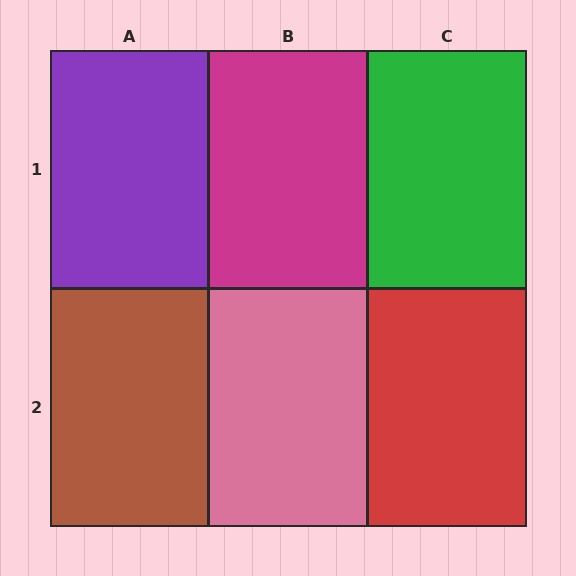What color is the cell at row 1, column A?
Purple.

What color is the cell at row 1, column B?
Magenta.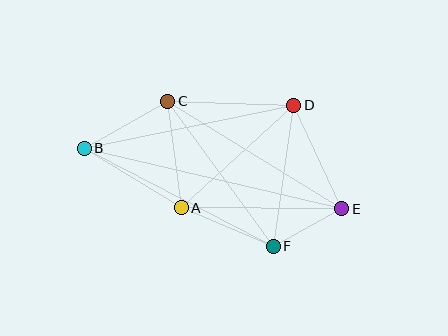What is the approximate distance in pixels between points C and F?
The distance between C and F is approximately 179 pixels.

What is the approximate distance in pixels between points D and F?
The distance between D and F is approximately 142 pixels.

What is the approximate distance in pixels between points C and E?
The distance between C and E is approximately 204 pixels.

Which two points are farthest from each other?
Points B and E are farthest from each other.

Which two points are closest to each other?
Points E and F are closest to each other.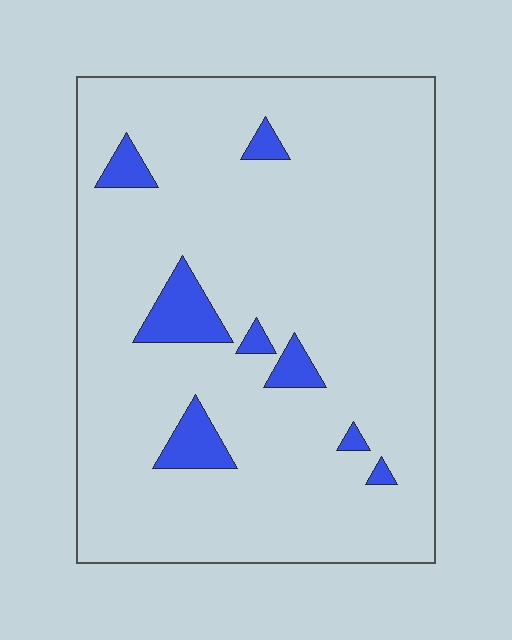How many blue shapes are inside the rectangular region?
8.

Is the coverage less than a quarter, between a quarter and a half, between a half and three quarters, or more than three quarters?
Less than a quarter.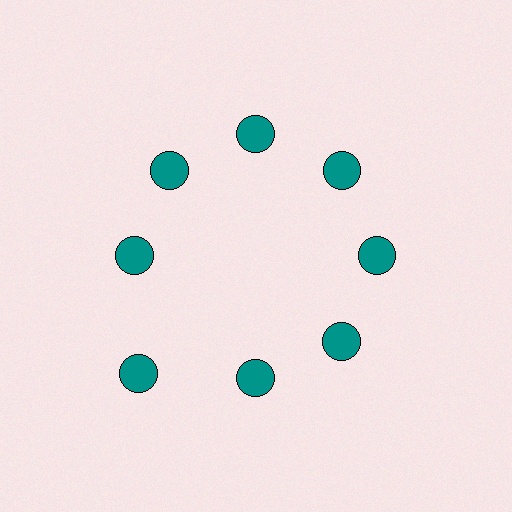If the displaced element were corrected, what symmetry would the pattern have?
It would have 8-fold rotational symmetry — the pattern would map onto itself every 45 degrees.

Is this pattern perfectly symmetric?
No. The 8 teal circles are arranged in a ring, but one element near the 8 o'clock position is pushed outward from the center, breaking the 8-fold rotational symmetry.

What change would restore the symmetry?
The symmetry would be restored by moving it inward, back onto the ring so that all 8 circles sit at equal angles and equal distance from the center.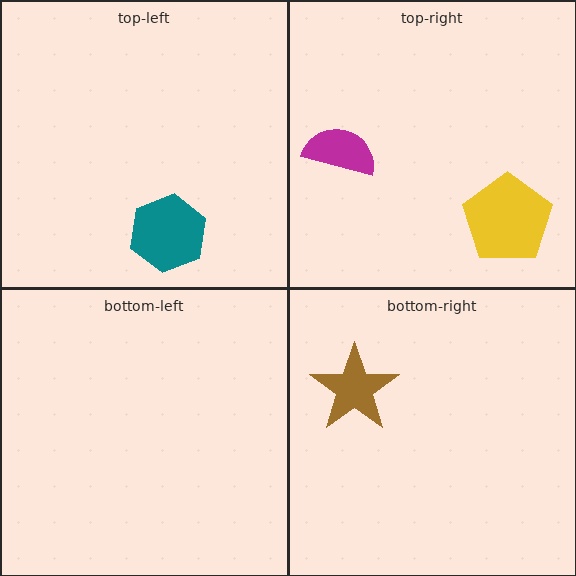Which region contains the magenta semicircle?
The top-right region.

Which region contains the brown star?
The bottom-right region.